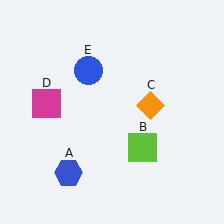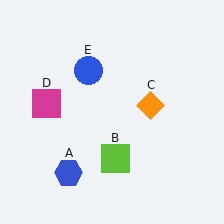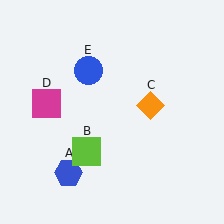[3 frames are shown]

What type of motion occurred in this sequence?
The lime square (object B) rotated clockwise around the center of the scene.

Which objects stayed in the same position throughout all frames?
Blue hexagon (object A) and orange diamond (object C) and magenta square (object D) and blue circle (object E) remained stationary.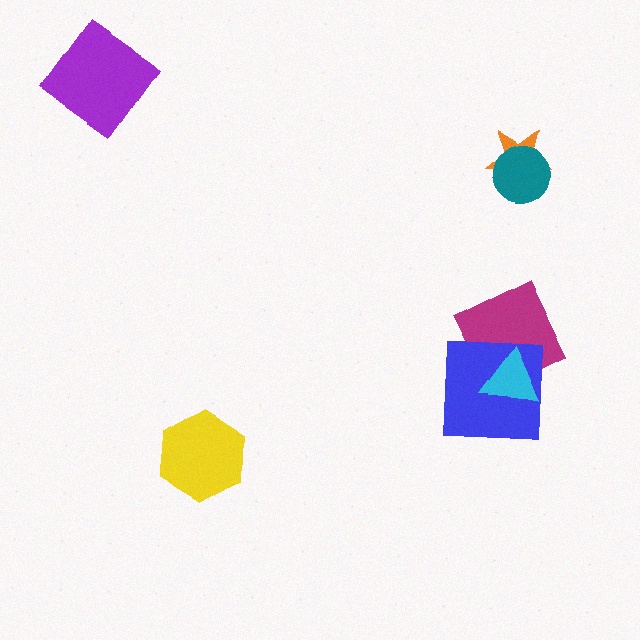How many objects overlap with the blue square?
2 objects overlap with the blue square.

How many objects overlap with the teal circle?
1 object overlaps with the teal circle.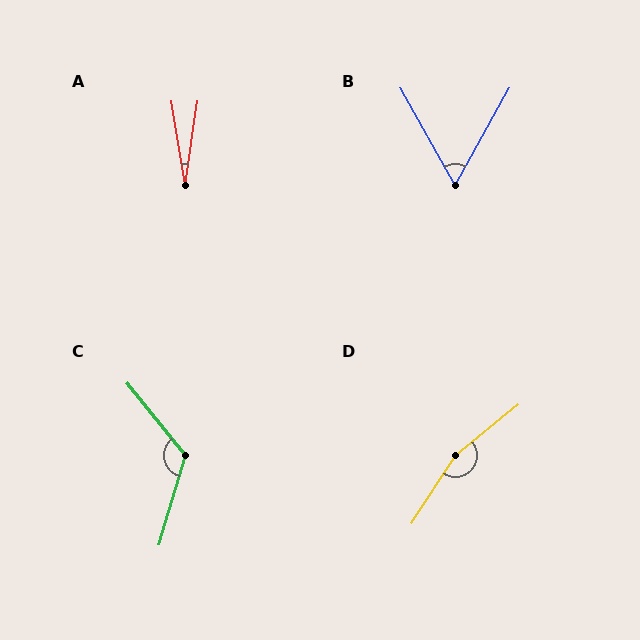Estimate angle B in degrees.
Approximately 58 degrees.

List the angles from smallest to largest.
A (18°), B (58°), C (125°), D (162°).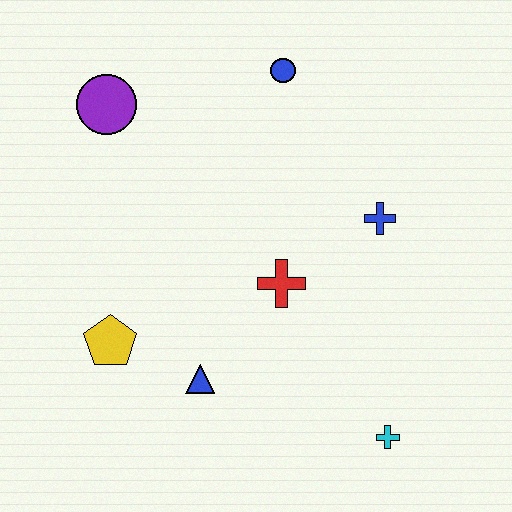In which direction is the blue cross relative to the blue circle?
The blue cross is below the blue circle.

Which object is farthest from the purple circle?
The cyan cross is farthest from the purple circle.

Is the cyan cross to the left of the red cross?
No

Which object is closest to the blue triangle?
The yellow pentagon is closest to the blue triangle.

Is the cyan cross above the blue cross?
No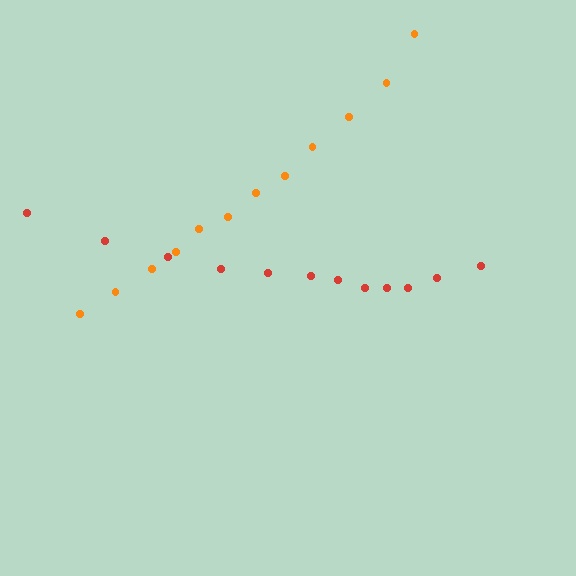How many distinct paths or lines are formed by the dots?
There are 2 distinct paths.